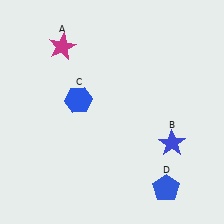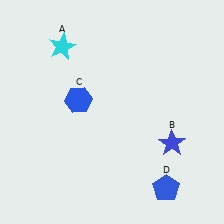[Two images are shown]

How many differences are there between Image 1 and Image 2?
There is 1 difference between the two images.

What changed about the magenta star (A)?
In Image 1, A is magenta. In Image 2, it changed to cyan.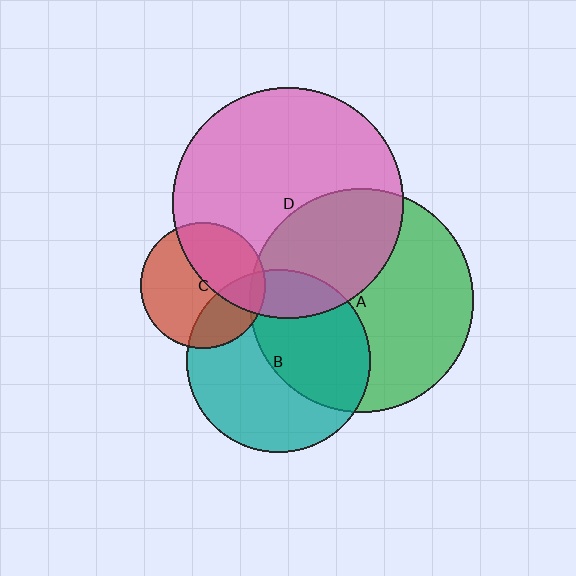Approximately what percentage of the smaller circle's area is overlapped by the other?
Approximately 35%.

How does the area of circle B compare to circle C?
Approximately 2.1 times.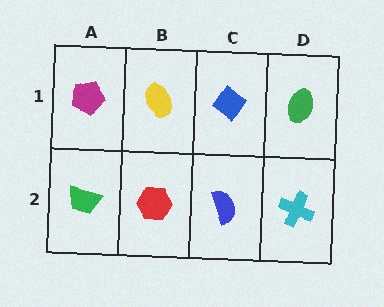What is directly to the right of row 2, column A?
A red hexagon.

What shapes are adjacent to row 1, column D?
A cyan cross (row 2, column D), a blue diamond (row 1, column C).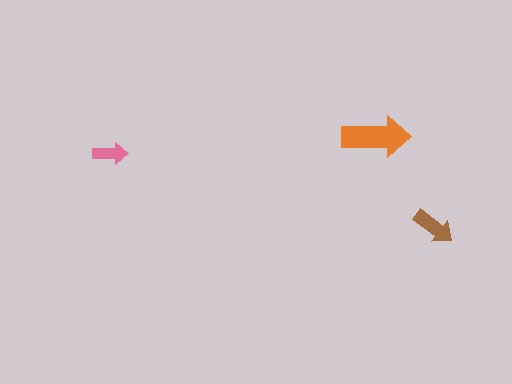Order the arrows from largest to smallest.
the orange one, the brown one, the pink one.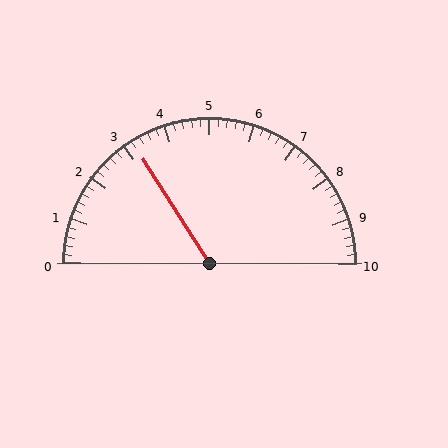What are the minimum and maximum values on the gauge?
The gauge ranges from 0 to 10.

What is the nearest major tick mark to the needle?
The nearest major tick mark is 3.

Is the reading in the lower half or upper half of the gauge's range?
The reading is in the lower half of the range (0 to 10).